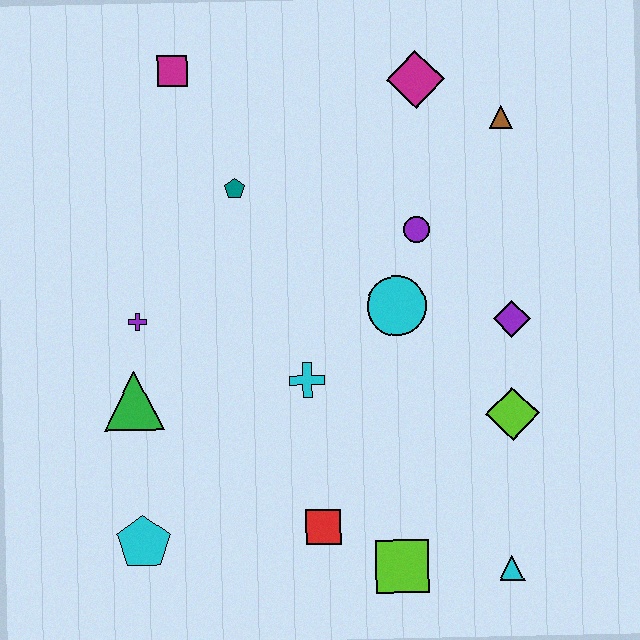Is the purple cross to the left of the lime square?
Yes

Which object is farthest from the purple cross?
The cyan triangle is farthest from the purple cross.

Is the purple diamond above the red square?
Yes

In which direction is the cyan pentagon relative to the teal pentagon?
The cyan pentagon is below the teal pentagon.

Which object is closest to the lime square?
The red square is closest to the lime square.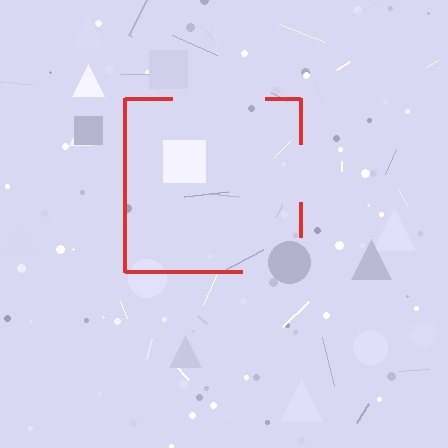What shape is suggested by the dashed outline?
The dashed outline suggests a square.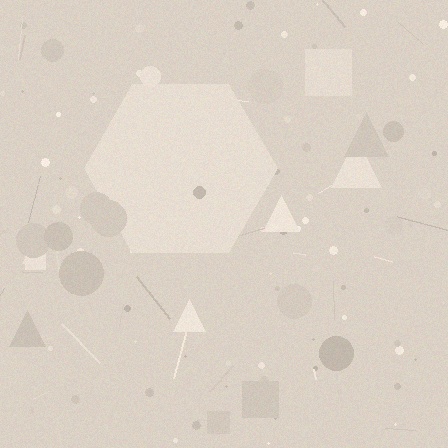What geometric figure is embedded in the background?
A hexagon is embedded in the background.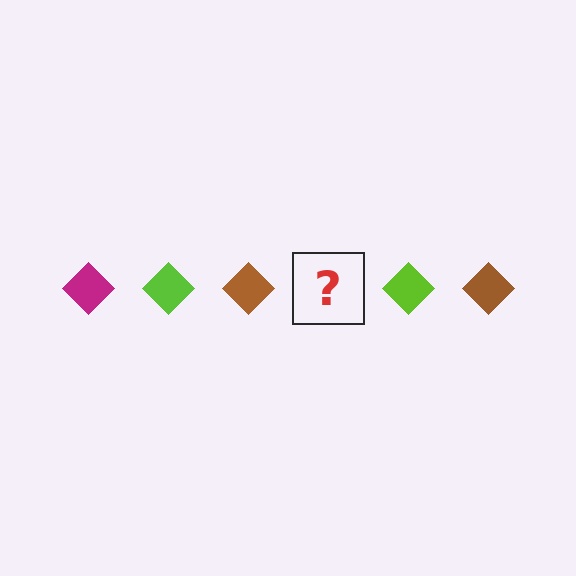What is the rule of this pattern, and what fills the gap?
The rule is that the pattern cycles through magenta, lime, brown diamonds. The gap should be filled with a magenta diamond.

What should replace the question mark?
The question mark should be replaced with a magenta diamond.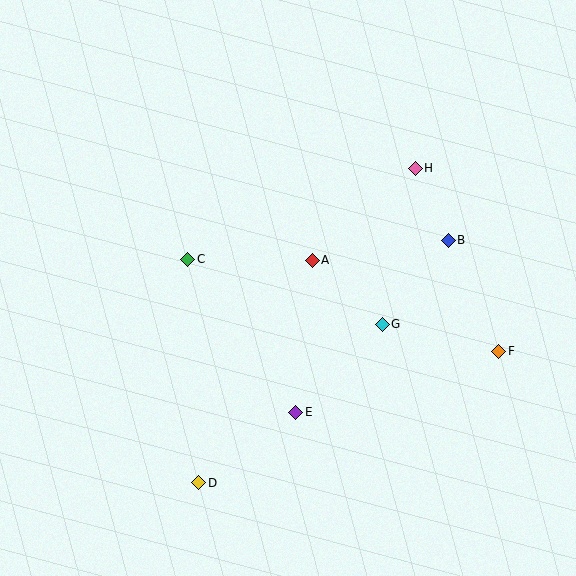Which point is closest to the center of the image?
Point A at (312, 260) is closest to the center.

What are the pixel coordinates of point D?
Point D is at (199, 483).